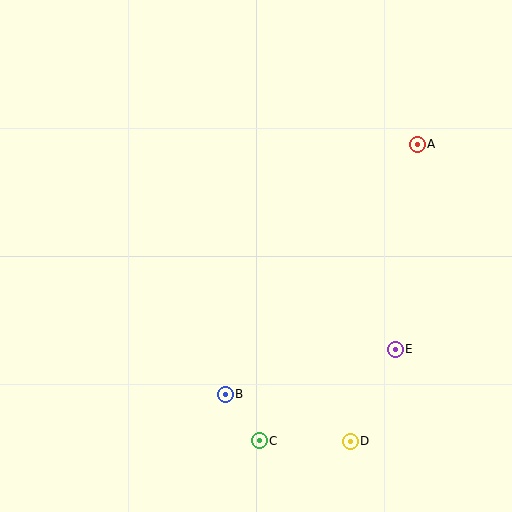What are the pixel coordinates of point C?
Point C is at (259, 441).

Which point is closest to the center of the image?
Point B at (225, 394) is closest to the center.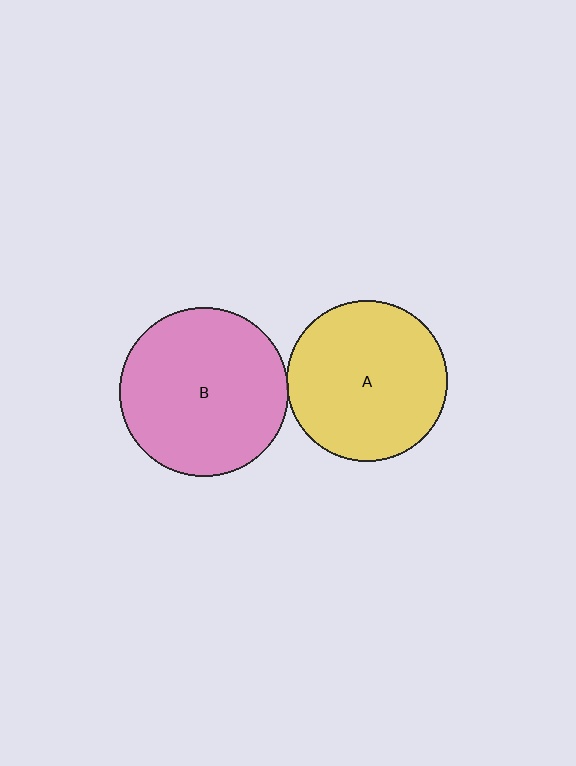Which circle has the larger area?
Circle B (pink).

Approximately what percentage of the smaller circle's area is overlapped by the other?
Approximately 5%.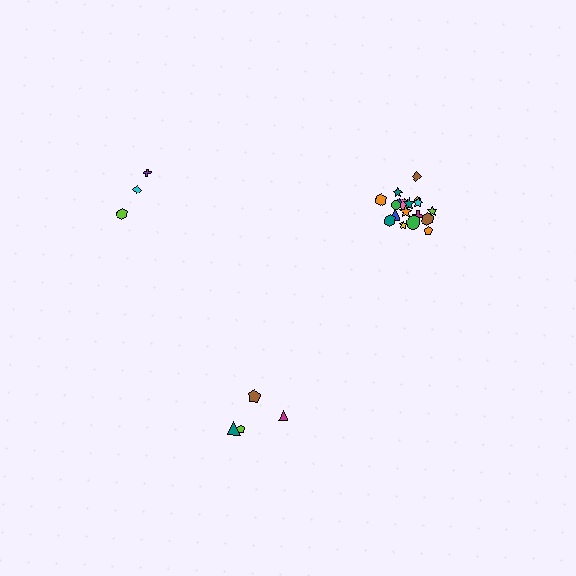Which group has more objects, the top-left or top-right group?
The top-right group.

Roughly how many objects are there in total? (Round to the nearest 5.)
Roughly 25 objects in total.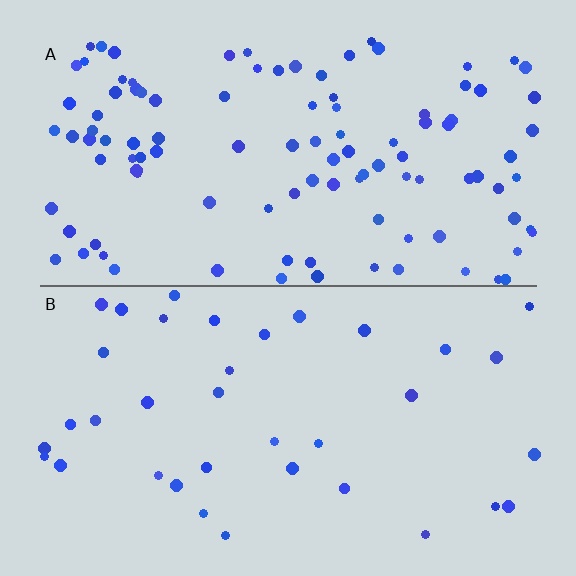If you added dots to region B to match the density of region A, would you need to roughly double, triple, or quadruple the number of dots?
Approximately triple.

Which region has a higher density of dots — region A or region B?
A (the top).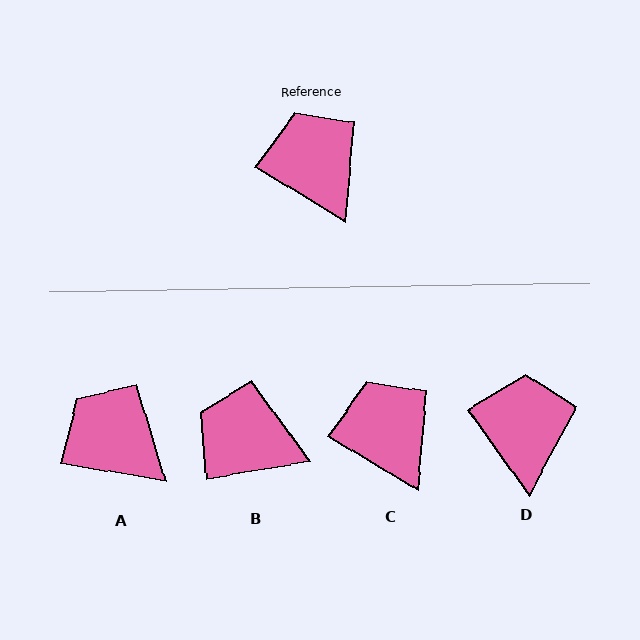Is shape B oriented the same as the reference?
No, it is off by about 40 degrees.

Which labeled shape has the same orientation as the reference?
C.